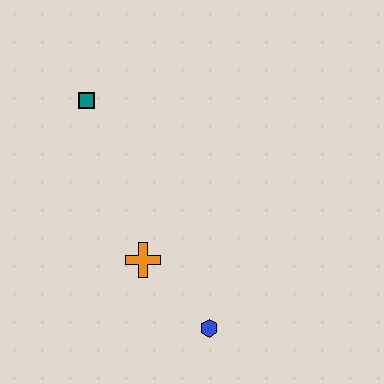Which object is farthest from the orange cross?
The teal square is farthest from the orange cross.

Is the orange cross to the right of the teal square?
Yes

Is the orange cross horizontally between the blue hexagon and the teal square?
Yes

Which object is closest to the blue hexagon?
The orange cross is closest to the blue hexagon.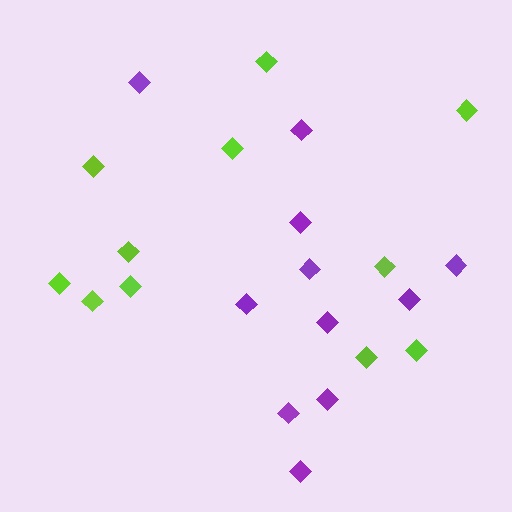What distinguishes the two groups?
There are 2 groups: one group of lime diamonds (11) and one group of purple diamonds (11).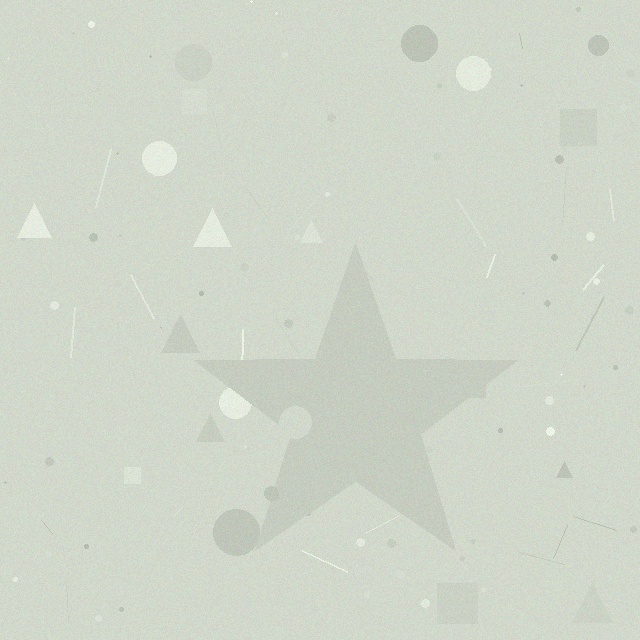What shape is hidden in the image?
A star is hidden in the image.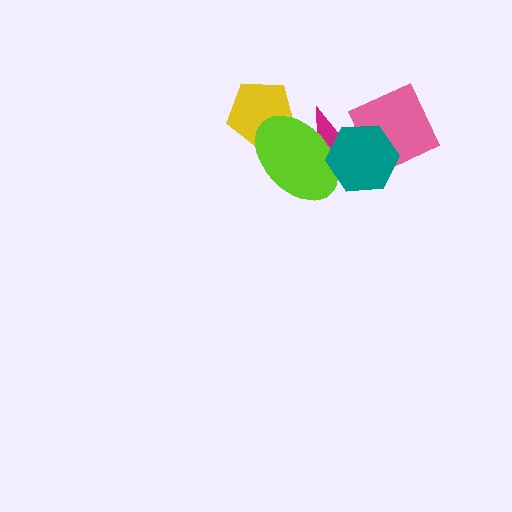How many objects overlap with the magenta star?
3 objects overlap with the magenta star.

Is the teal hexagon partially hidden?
No, no other shape covers it.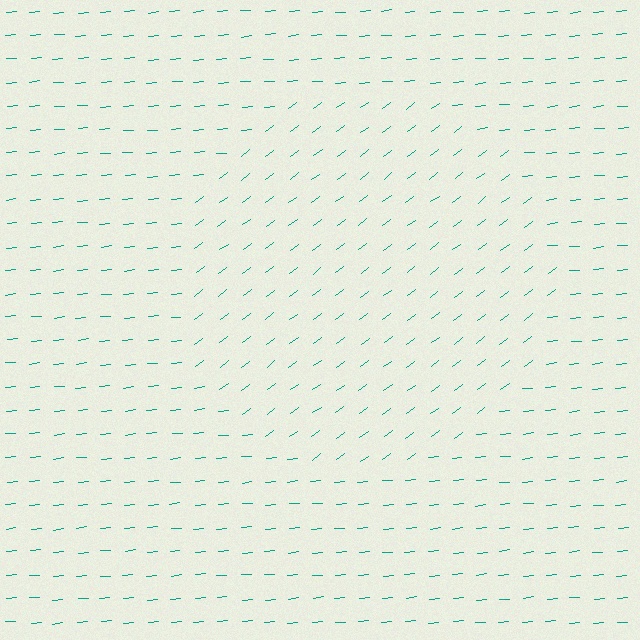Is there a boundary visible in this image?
Yes, there is a texture boundary formed by a change in line orientation.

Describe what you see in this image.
The image is filled with small teal line segments. A circle region in the image has lines oriented differently from the surrounding lines, creating a visible texture boundary.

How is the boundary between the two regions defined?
The boundary is defined purely by a change in line orientation (approximately 31 degrees difference). All lines are the same color and thickness.